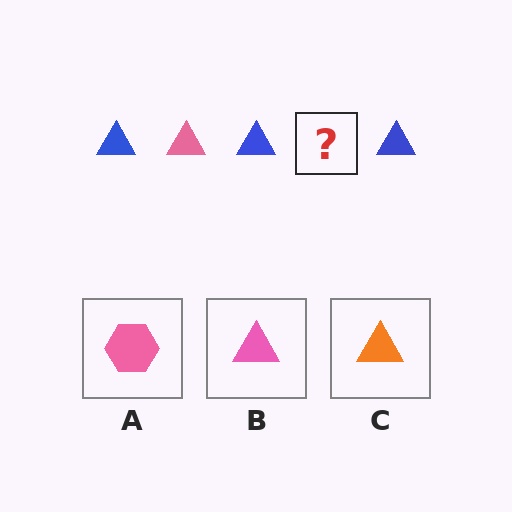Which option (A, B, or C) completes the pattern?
B.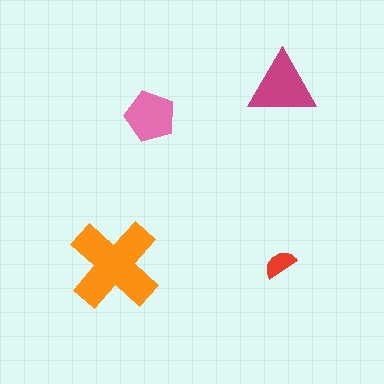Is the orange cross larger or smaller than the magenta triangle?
Larger.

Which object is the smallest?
The red semicircle.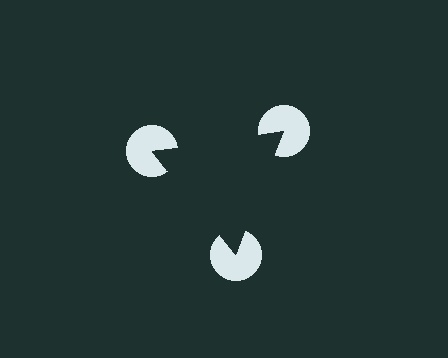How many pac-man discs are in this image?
There are 3 — one at each vertex of the illusory triangle.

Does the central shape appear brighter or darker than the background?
It typically appears slightly darker than the background, even though no actual brightness change is drawn.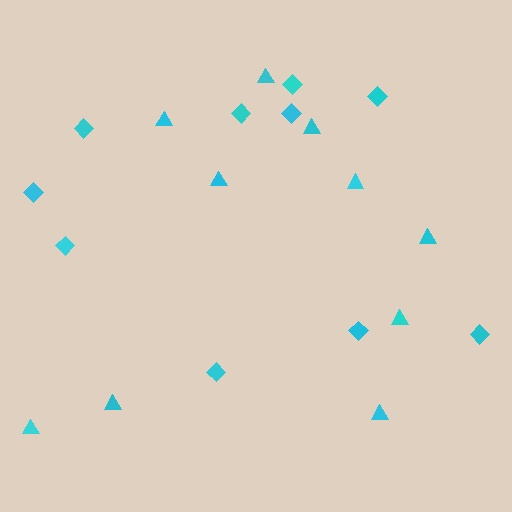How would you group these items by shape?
There are 2 groups: one group of diamonds (10) and one group of triangles (10).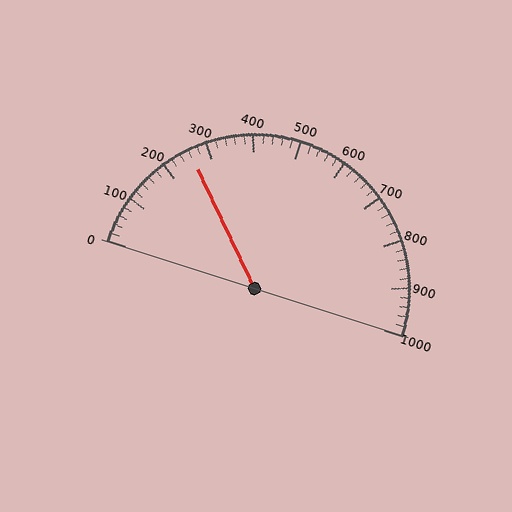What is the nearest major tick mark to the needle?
The nearest major tick mark is 300.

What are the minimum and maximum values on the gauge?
The gauge ranges from 0 to 1000.